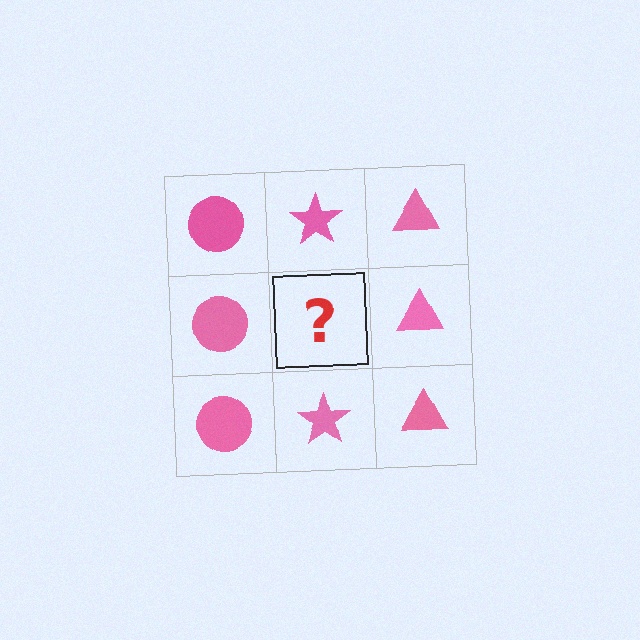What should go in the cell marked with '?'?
The missing cell should contain a pink star.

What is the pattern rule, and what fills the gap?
The rule is that each column has a consistent shape. The gap should be filled with a pink star.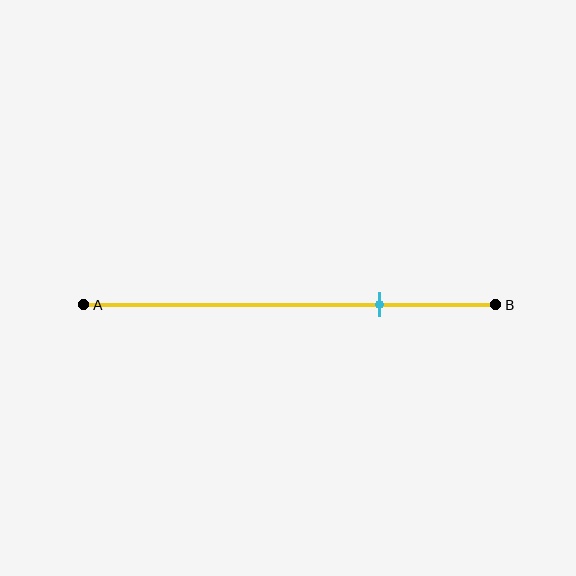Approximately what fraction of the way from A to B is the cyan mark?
The cyan mark is approximately 70% of the way from A to B.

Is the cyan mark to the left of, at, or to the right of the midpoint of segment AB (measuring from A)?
The cyan mark is to the right of the midpoint of segment AB.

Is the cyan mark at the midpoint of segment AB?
No, the mark is at about 70% from A, not at the 50% midpoint.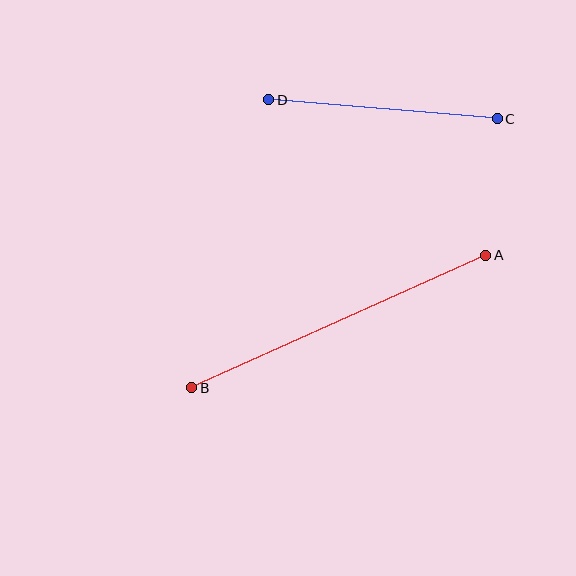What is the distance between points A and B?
The distance is approximately 322 pixels.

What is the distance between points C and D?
The distance is approximately 230 pixels.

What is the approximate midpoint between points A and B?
The midpoint is at approximately (339, 322) pixels.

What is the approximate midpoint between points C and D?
The midpoint is at approximately (383, 109) pixels.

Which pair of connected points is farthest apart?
Points A and B are farthest apart.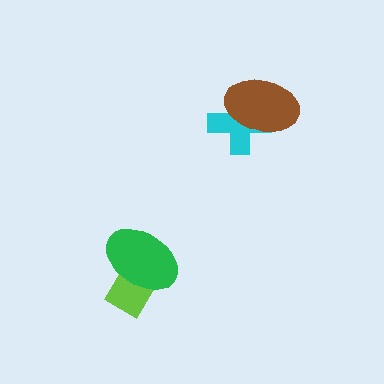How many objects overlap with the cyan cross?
1 object overlaps with the cyan cross.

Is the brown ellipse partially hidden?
No, no other shape covers it.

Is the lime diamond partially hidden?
Yes, it is partially covered by another shape.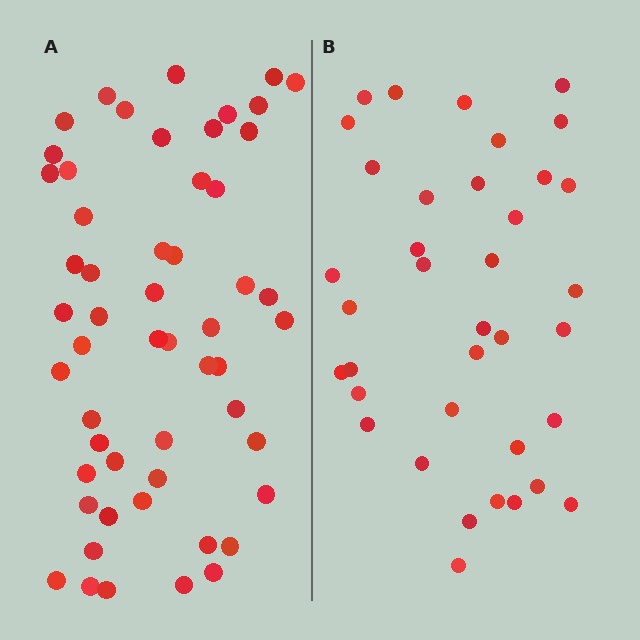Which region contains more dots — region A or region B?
Region A (the left region) has more dots.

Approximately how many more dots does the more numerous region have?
Region A has approximately 15 more dots than region B.